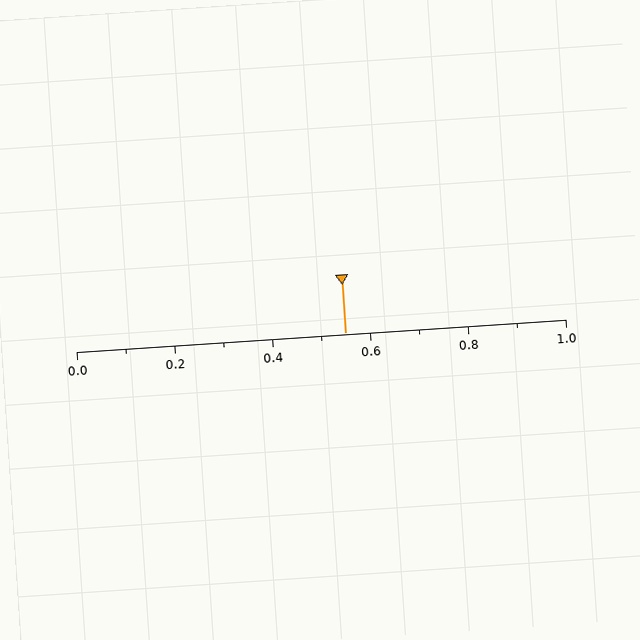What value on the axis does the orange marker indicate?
The marker indicates approximately 0.55.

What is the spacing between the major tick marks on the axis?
The major ticks are spaced 0.2 apart.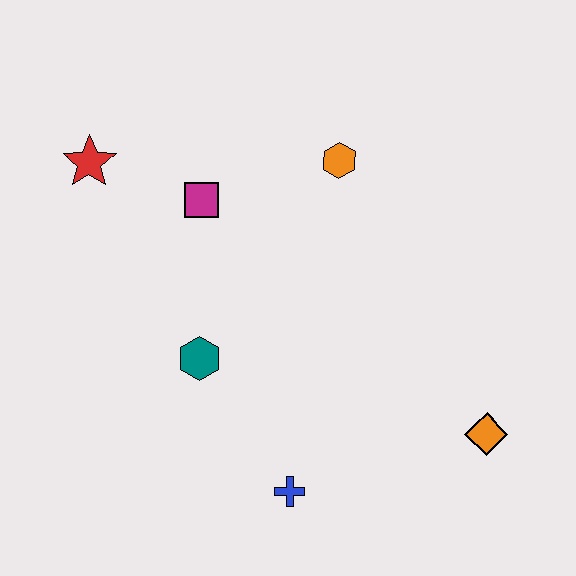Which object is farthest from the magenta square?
The orange diamond is farthest from the magenta square.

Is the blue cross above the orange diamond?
No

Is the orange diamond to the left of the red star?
No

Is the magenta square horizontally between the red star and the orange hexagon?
Yes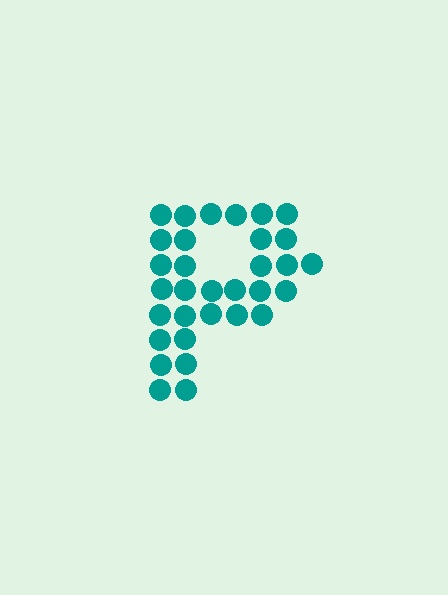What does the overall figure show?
The overall figure shows the letter P.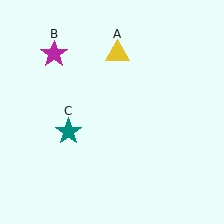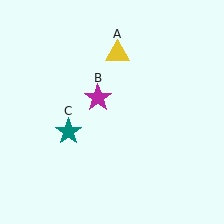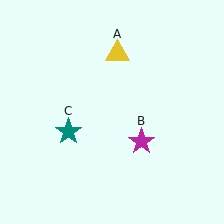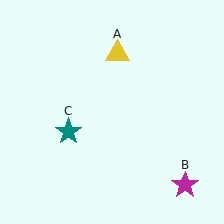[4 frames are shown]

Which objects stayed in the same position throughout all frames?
Yellow triangle (object A) and teal star (object C) remained stationary.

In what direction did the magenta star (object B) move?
The magenta star (object B) moved down and to the right.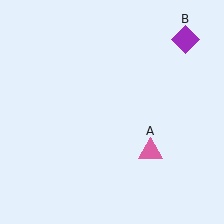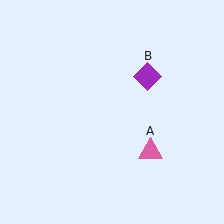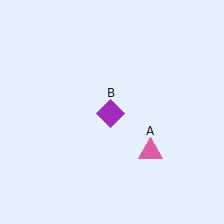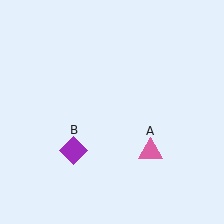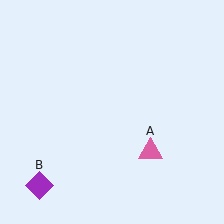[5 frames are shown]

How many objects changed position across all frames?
1 object changed position: purple diamond (object B).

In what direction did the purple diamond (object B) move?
The purple diamond (object B) moved down and to the left.